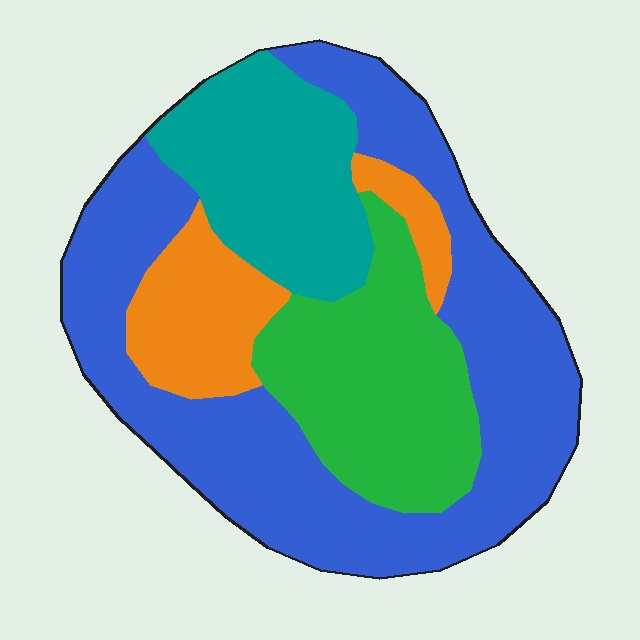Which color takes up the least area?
Orange, at roughly 15%.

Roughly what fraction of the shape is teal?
Teal covers roughly 20% of the shape.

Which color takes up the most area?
Blue, at roughly 45%.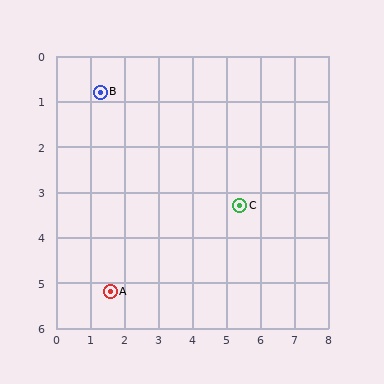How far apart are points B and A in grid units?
Points B and A are about 4.4 grid units apart.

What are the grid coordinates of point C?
Point C is at approximately (5.4, 3.3).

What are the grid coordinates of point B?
Point B is at approximately (1.3, 0.8).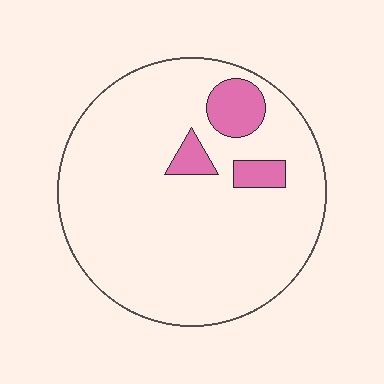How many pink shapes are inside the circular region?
3.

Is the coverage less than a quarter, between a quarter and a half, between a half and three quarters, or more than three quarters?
Less than a quarter.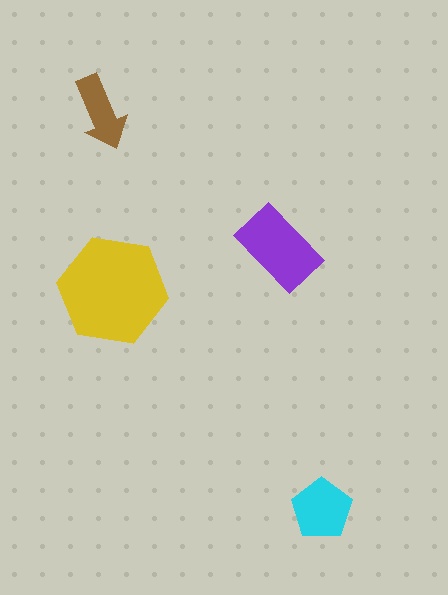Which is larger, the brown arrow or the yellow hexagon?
The yellow hexagon.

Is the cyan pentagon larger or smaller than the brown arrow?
Larger.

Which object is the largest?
The yellow hexagon.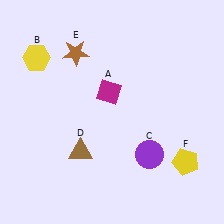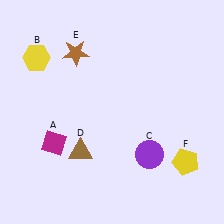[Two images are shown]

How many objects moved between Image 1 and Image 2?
1 object moved between the two images.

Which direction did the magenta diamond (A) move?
The magenta diamond (A) moved left.